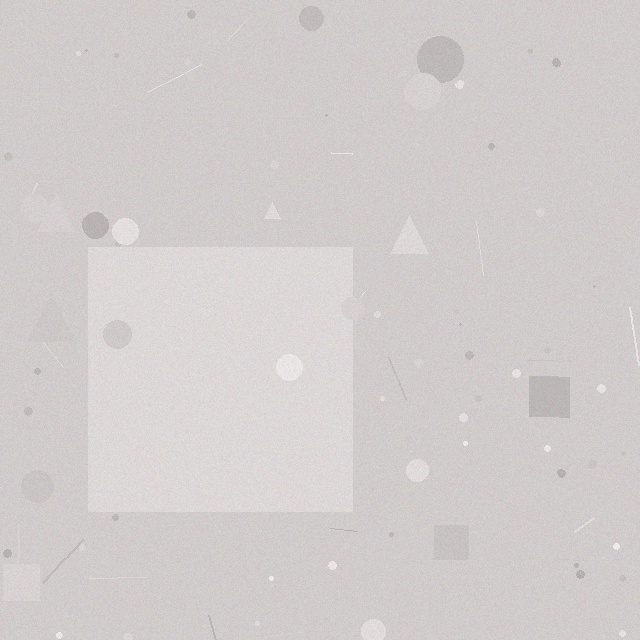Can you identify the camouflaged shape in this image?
The camouflaged shape is a square.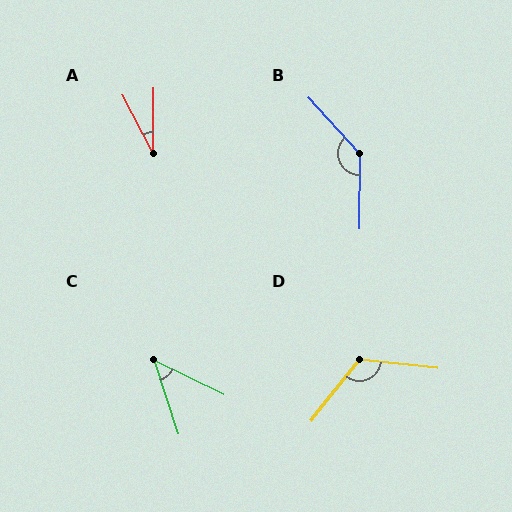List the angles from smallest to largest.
A (28°), C (46°), D (122°), B (137°).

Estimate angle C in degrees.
Approximately 46 degrees.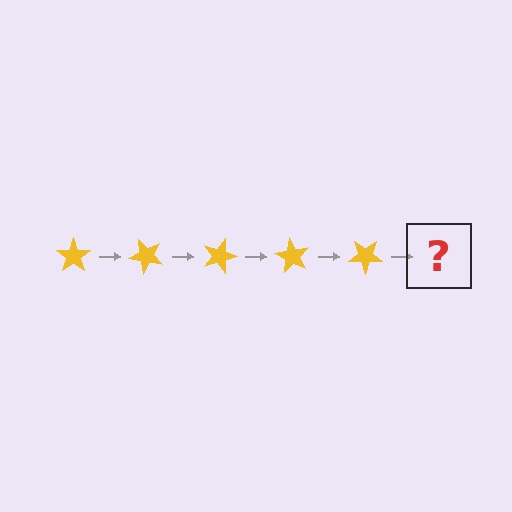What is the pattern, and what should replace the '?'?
The pattern is that the star rotates 45 degrees each step. The '?' should be a yellow star rotated 225 degrees.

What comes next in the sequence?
The next element should be a yellow star rotated 225 degrees.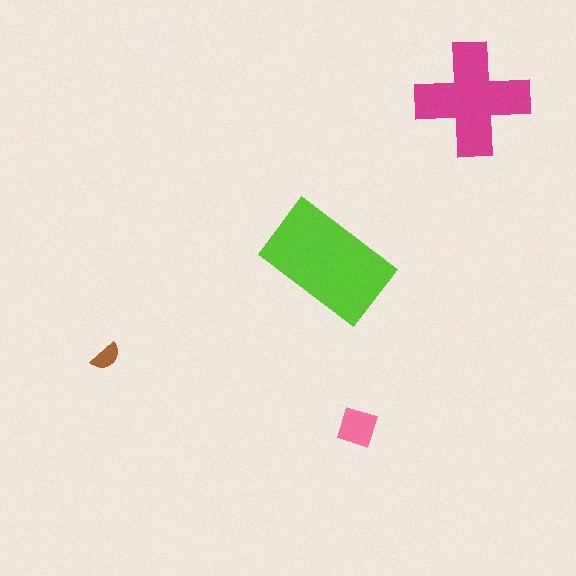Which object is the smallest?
The brown semicircle.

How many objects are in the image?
There are 4 objects in the image.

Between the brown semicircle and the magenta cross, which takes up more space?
The magenta cross.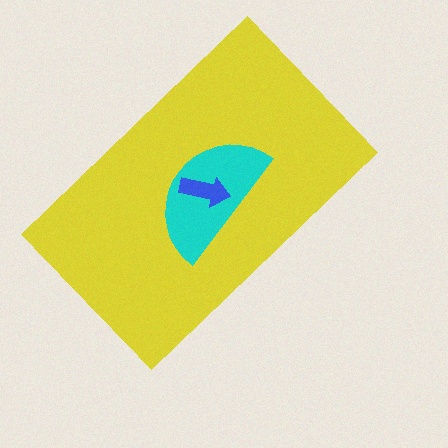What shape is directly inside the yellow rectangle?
The cyan semicircle.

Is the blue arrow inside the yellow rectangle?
Yes.